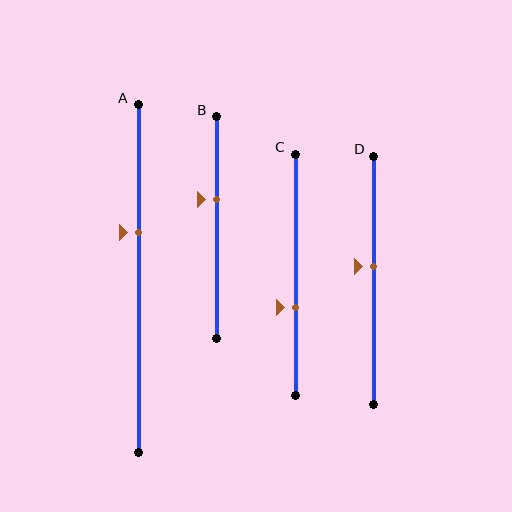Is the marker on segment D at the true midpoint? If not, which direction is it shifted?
No, the marker on segment D is shifted upward by about 6% of the segment length.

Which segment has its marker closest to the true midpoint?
Segment D has its marker closest to the true midpoint.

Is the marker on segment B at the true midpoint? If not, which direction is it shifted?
No, the marker on segment B is shifted upward by about 13% of the segment length.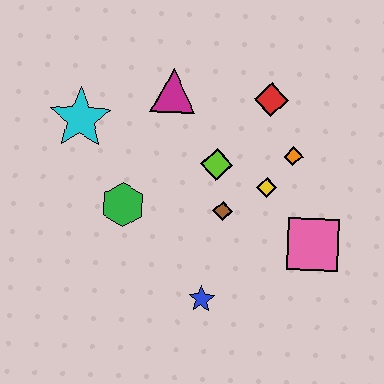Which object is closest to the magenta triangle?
The lime diamond is closest to the magenta triangle.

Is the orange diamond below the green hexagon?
No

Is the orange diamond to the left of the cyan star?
No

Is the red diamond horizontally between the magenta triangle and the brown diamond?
No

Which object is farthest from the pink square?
The cyan star is farthest from the pink square.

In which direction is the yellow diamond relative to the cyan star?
The yellow diamond is to the right of the cyan star.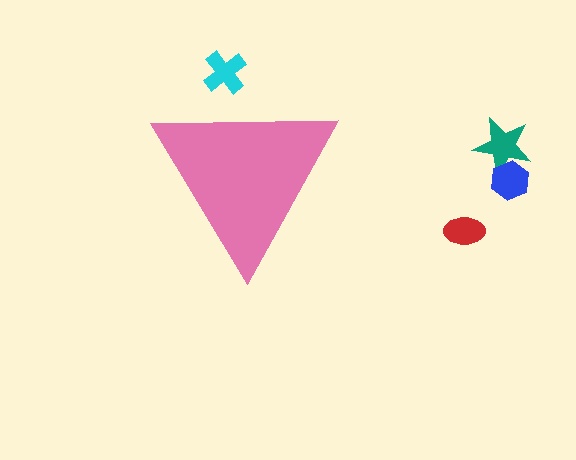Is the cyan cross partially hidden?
Yes, the cyan cross is partially hidden behind the pink triangle.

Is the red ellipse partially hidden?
No, the red ellipse is fully visible.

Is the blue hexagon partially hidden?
No, the blue hexagon is fully visible.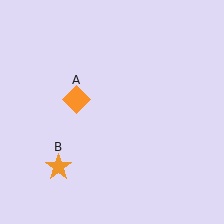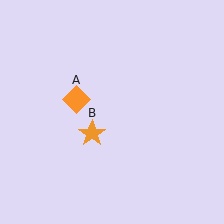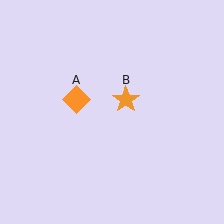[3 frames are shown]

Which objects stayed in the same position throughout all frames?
Orange diamond (object A) remained stationary.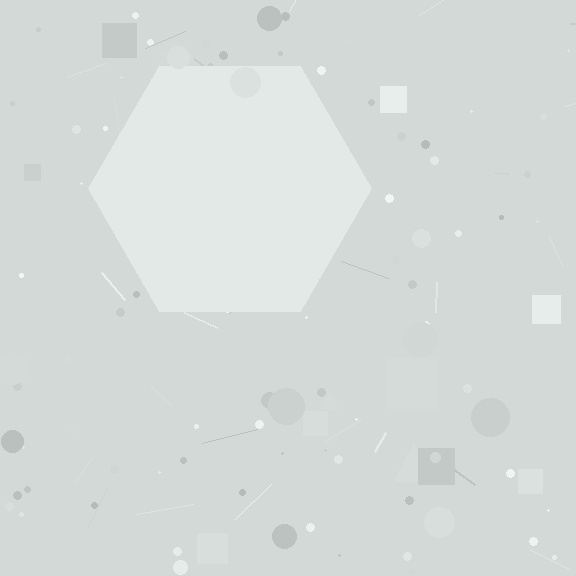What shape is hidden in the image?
A hexagon is hidden in the image.